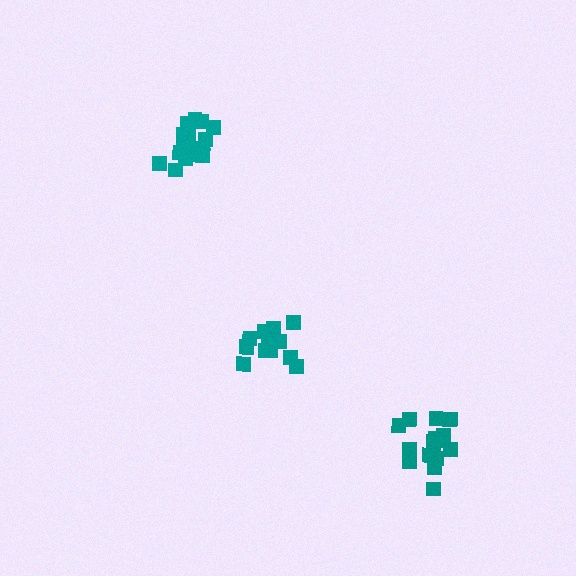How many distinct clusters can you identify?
There are 3 distinct clusters.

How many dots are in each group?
Group 1: 18 dots, Group 2: 12 dots, Group 3: 17 dots (47 total).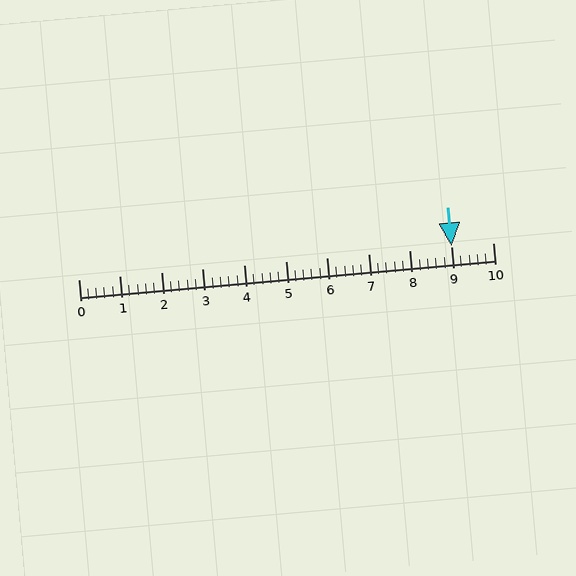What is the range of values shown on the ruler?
The ruler shows values from 0 to 10.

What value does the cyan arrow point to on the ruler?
The cyan arrow points to approximately 9.0.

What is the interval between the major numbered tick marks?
The major tick marks are spaced 1 units apart.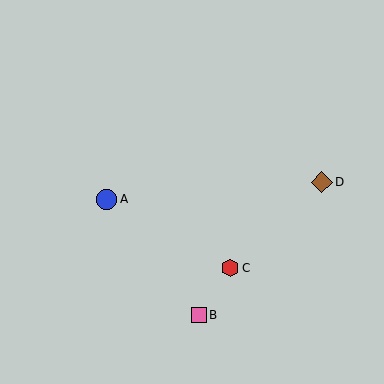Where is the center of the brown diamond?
The center of the brown diamond is at (322, 182).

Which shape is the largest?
The brown diamond (labeled D) is the largest.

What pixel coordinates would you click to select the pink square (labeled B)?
Click at (199, 315) to select the pink square B.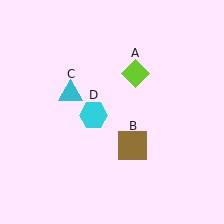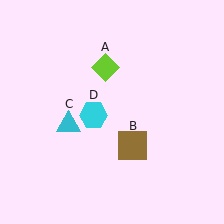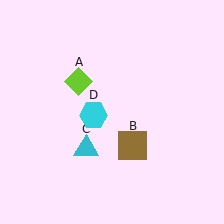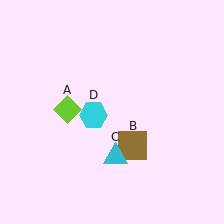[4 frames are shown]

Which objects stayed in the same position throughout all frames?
Brown square (object B) and cyan hexagon (object D) remained stationary.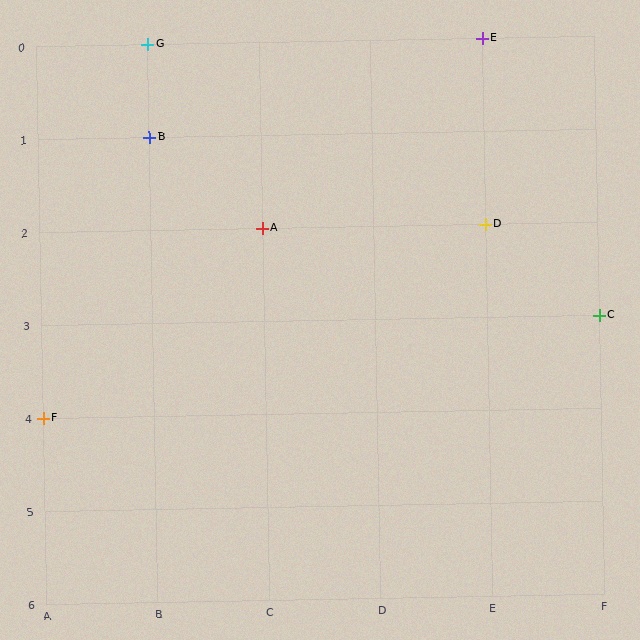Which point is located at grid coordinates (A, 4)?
Point F is at (A, 4).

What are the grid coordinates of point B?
Point B is at grid coordinates (B, 1).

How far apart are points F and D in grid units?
Points F and D are 4 columns and 2 rows apart (about 4.5 grid units diagonally).